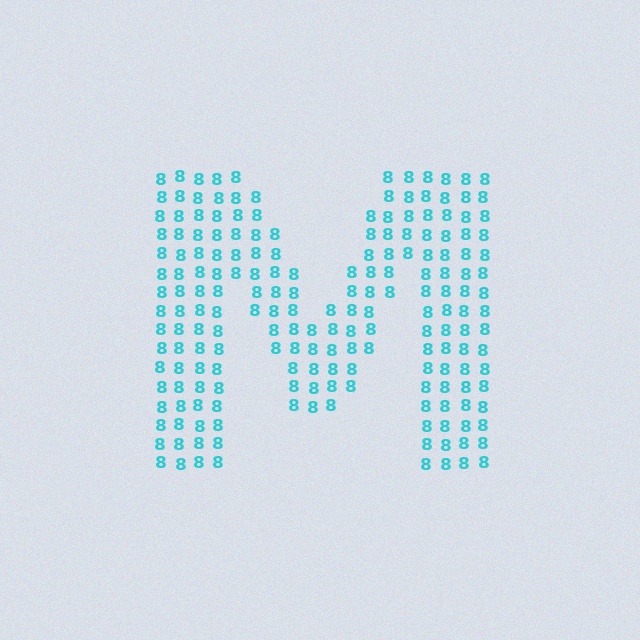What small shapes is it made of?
It is made of small digit 8's.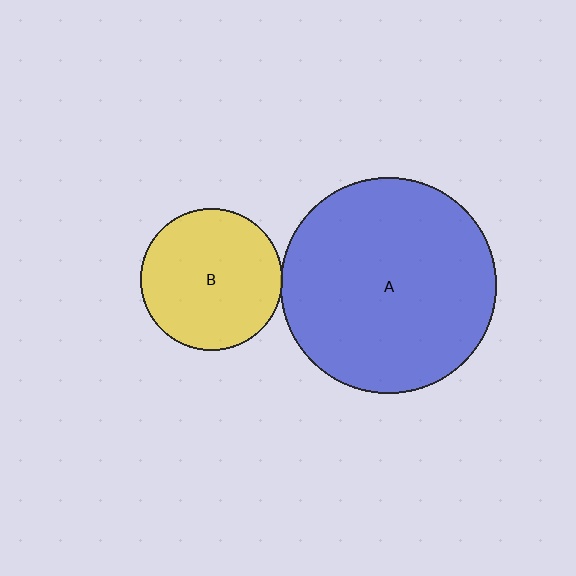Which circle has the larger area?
Circle A (blue).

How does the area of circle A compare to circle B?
Approximately 2.3 times.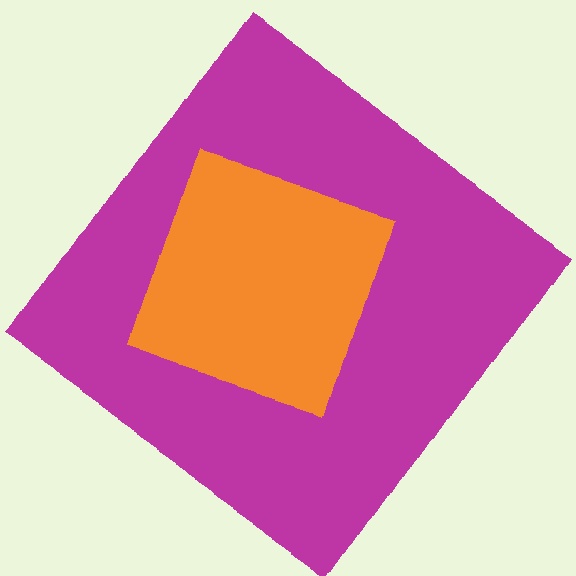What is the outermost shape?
The magenta diamond.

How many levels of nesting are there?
2.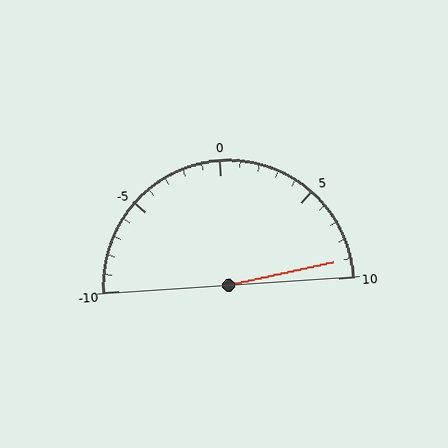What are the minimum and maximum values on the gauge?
The gauge ranges from -10 to 10.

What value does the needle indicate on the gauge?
The needle indicates approximately 9.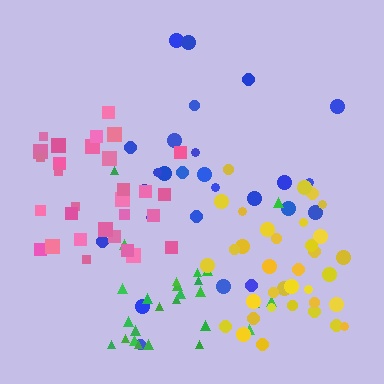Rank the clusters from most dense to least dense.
yellow, pink, green, blue.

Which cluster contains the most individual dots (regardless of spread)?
Yellow (35).